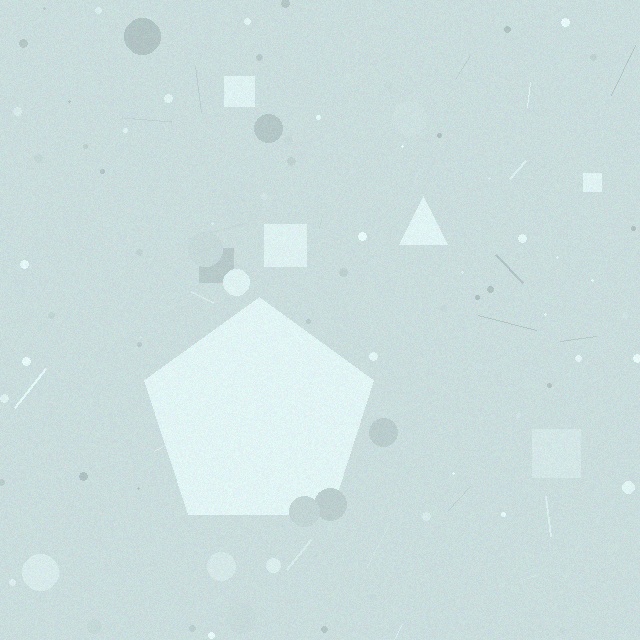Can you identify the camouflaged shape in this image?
The camouflaged shape is a pentagon.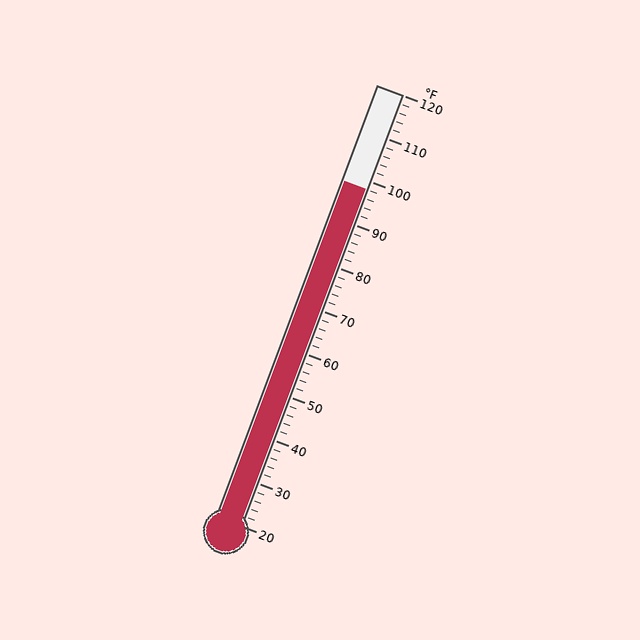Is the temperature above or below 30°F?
The temperature is above 30°F.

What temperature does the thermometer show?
The thermometer shows approximately 98°F.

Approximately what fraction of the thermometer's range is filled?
The thermometer is filled to approximately 80% of its range.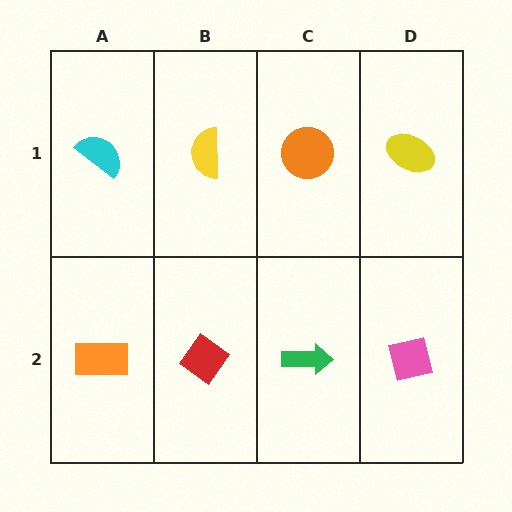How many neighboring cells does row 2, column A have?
2.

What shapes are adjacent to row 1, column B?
A red diamond (row 2, column B), a cyan semicircle (row 1, column A), an orange circle (row 1, column C).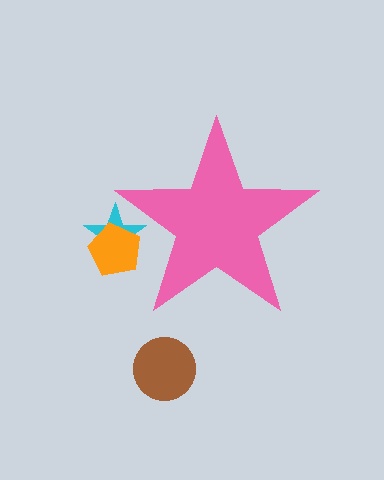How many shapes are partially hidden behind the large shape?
2 shapes are partially hidden.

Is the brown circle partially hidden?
No, the brown circle is fully visible.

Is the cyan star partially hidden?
Yes, the cyan star is partially hidden behind the pink star.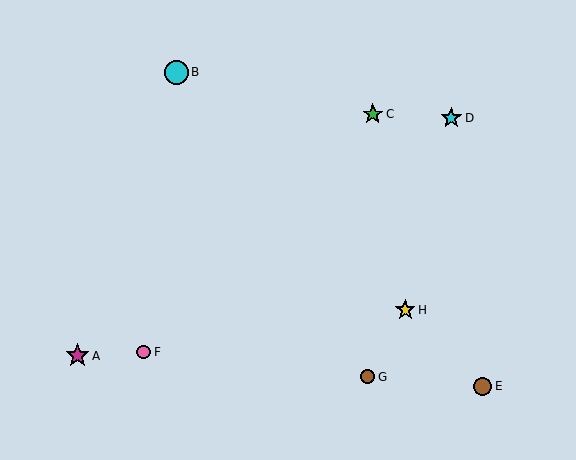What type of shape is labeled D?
Shape D is a cyan star.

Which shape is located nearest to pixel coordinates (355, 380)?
The brown circle (labeled G) at (367, 377) is nearest to that location.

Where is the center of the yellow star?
The center of the yellow star is at (405, 310).